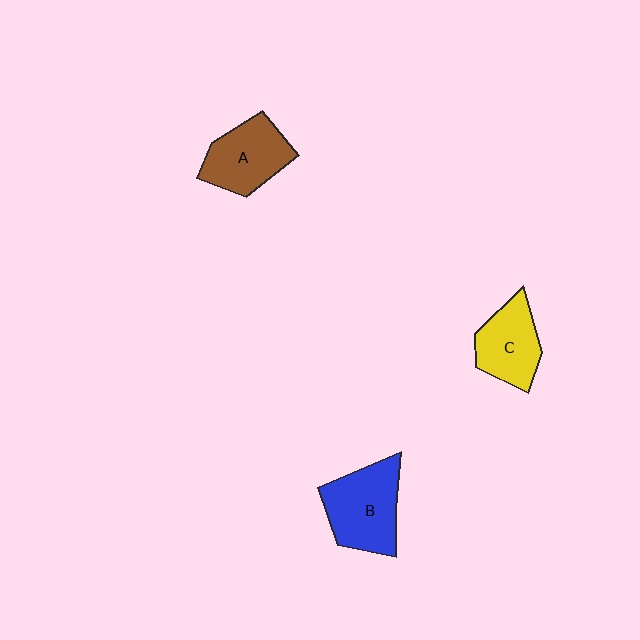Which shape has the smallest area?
Shape C (yellow).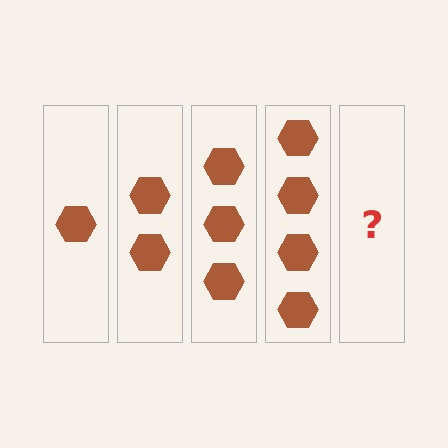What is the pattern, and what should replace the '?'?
The pattern is that each step adds one more hexagon. The '?' should be 5 hexagons.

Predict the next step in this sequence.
The next step is 5 hexagons.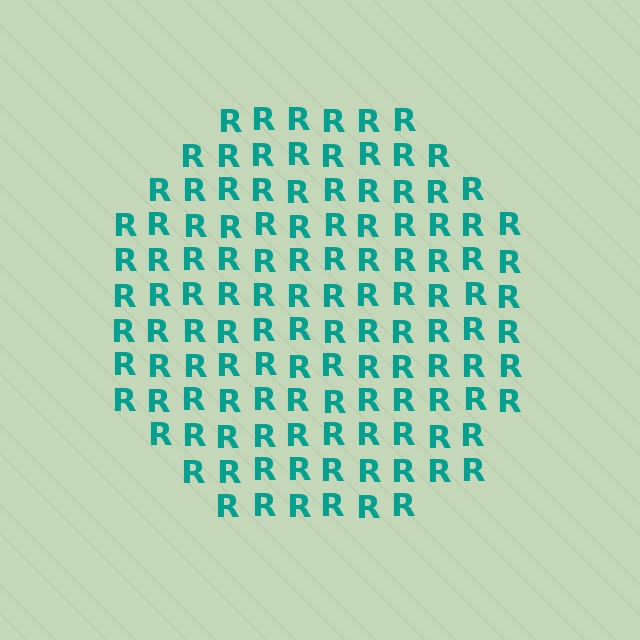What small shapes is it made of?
It is made of small letter R's.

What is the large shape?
The large shape is a circle.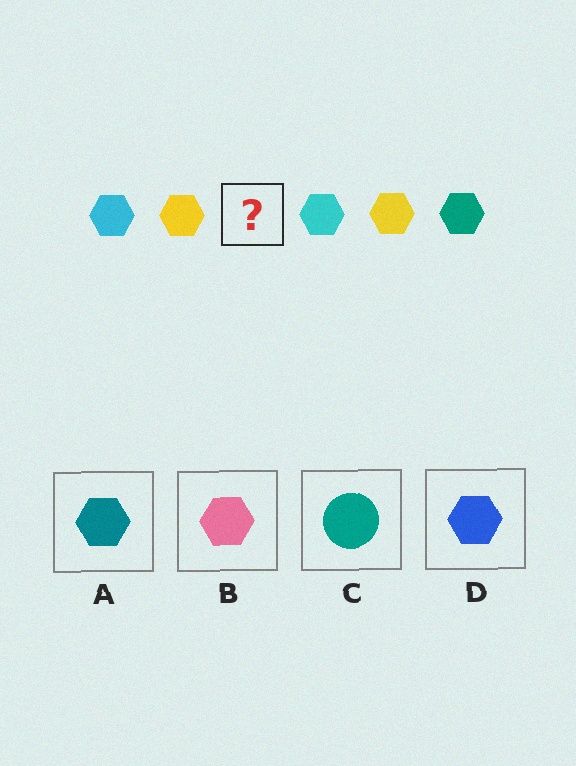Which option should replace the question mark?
Option A.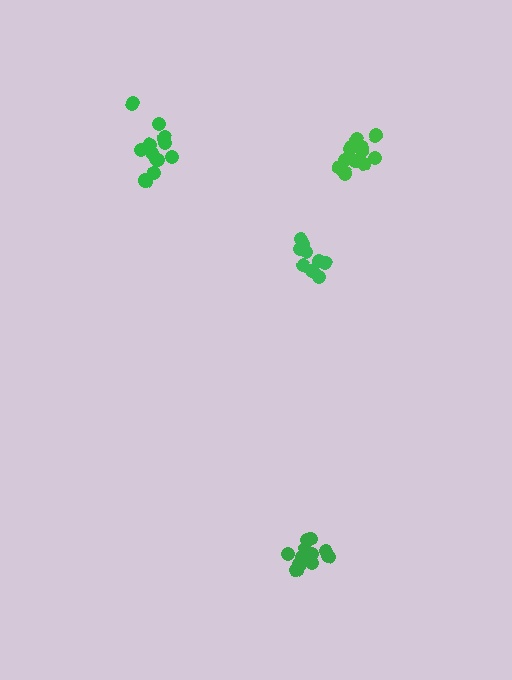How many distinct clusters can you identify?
There are 4 distinct clusters.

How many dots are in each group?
Group 1: 13 dots, Group 2: 9 dots, Group 3: 13 dots, Group 4: 11 dots (46 total).